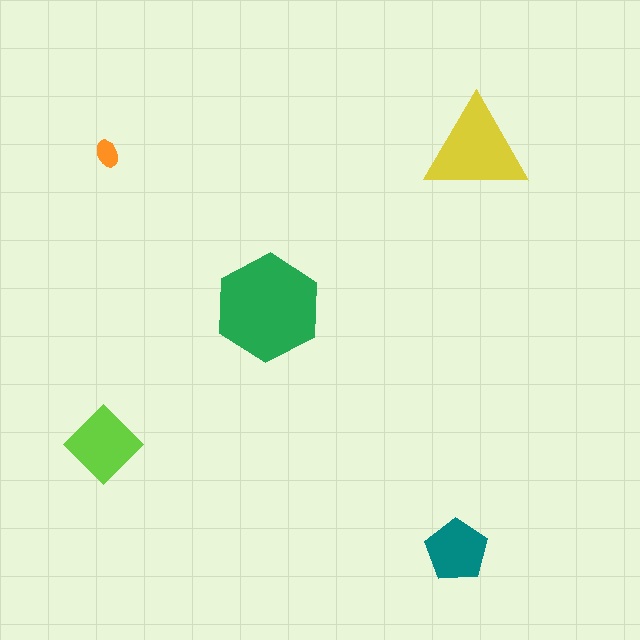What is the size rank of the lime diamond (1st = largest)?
3rd.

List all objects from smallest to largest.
The orange ellipse, the teal pentagon, the lime diamond, the yellow triangle, the green hexagon.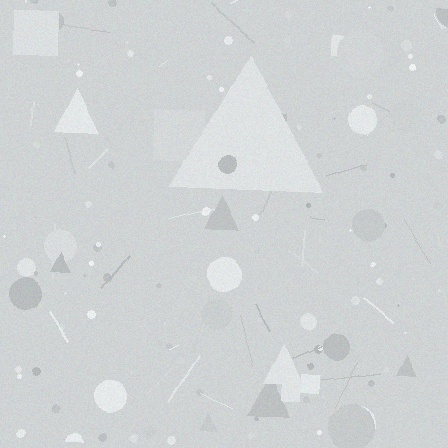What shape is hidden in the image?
A triangle is hidden in the image.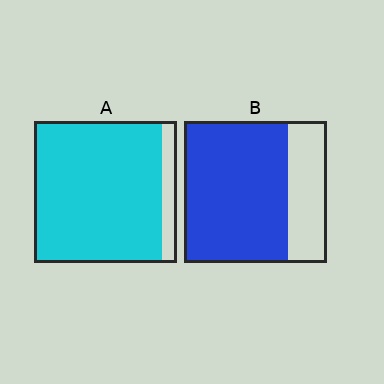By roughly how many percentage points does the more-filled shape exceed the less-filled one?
By roughly 15 percentage points (A over B).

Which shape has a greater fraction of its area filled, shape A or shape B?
Shape A.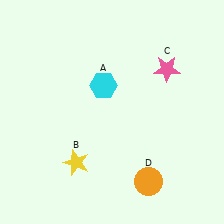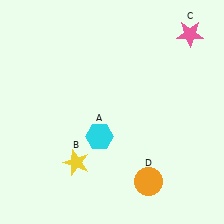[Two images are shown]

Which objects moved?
The objects that moved are: the cyan hexagon (A), the pink star (C).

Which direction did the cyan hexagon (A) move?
The cyan hexagon (A) moved down.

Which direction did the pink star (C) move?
The pink star (C) moved up.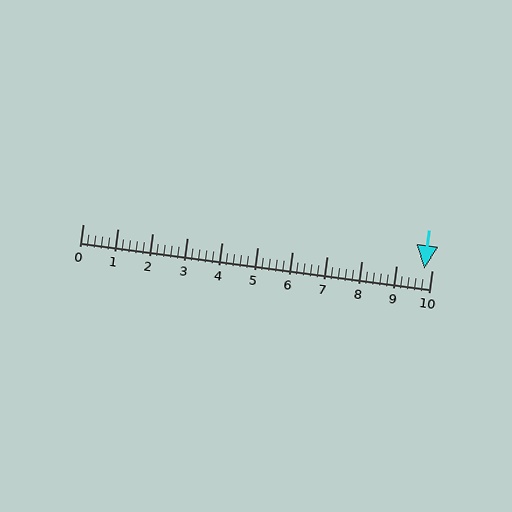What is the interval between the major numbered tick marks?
The major tick marks are spaced 1 units apart.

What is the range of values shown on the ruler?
The ruler shows values from 0 to 10.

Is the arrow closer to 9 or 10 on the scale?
The arrow is closer to 10.